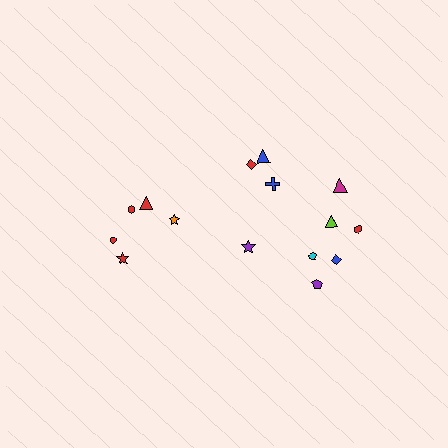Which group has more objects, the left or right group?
The right group.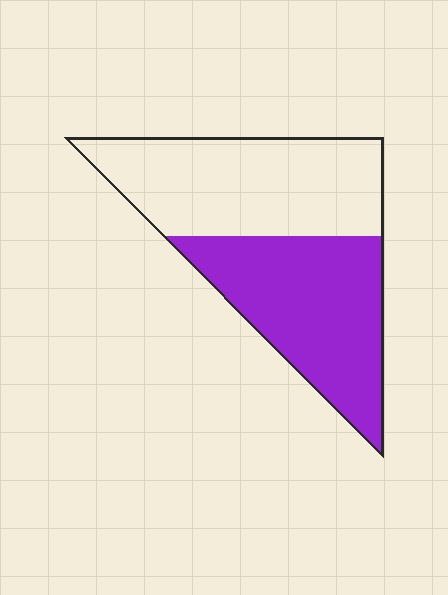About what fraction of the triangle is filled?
About one half (1/2).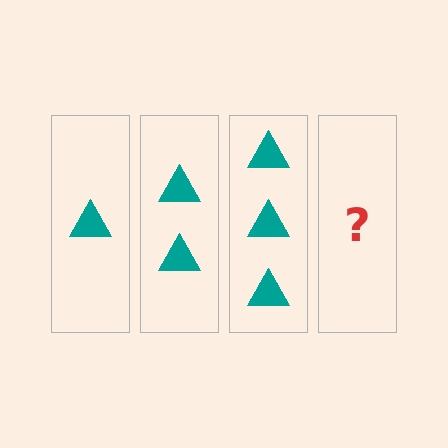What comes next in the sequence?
The next element should be 4 triangles.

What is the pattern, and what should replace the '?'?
The pattern is that each step adds one more triangle. The '?' should be 4 triangles.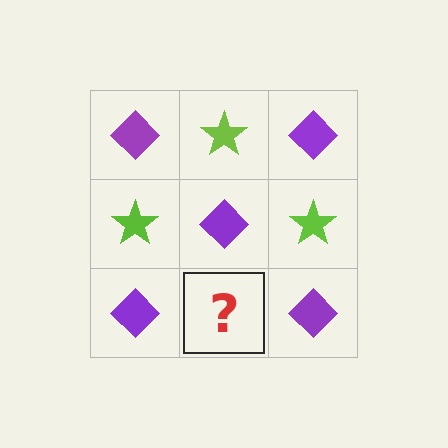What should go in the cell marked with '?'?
The missing cell should contain a lime star.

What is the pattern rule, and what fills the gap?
The rule is that it alternates purple diamond and lime star in a checkerboard pattern. The gap should be filled with a lime star.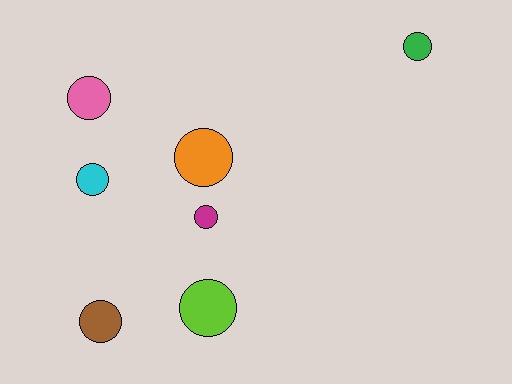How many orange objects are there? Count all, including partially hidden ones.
There is 1 orange object.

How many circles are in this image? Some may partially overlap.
There are 7 circles.